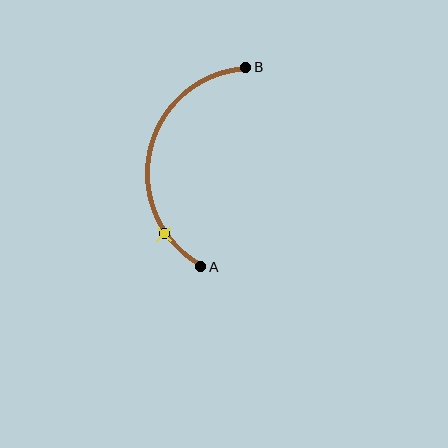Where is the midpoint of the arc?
The arc midpoint is the point on the curve farthest from the straight line joining A and B. It sits to the left of that line.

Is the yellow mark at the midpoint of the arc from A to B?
No. The yellow mark lies on the arc but is closer to endpoint A. The arc midpoint would be at the point on the curve equidistant along the arc from both A and B.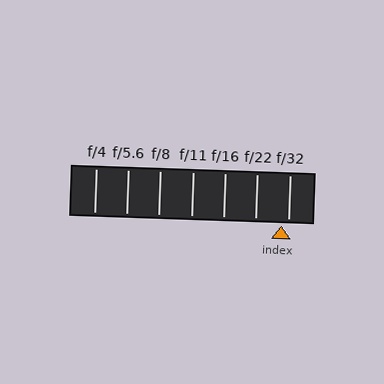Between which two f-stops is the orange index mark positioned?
The index mark is between f/22 and f/32.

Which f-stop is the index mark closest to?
The index mark is closest to f/32.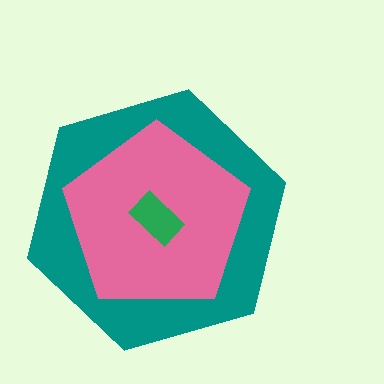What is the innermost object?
The green rectangle.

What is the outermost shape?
The teal hexagon.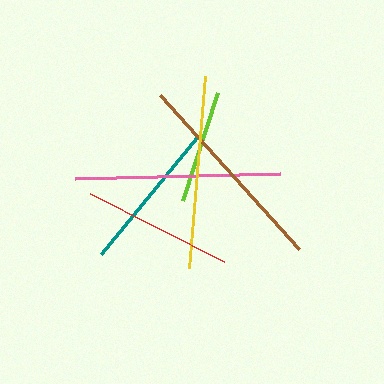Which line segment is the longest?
The brown line is the longest at approximately 208 pixels.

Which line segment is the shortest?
The lime line is the shortest at approximately 113 pixels.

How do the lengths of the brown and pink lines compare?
The brown and pink lines are approximately the same length.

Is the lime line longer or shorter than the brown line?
The brown line is longer than the lime line.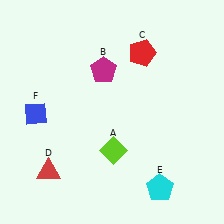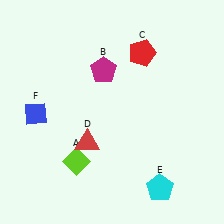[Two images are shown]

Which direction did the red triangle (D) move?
The red triangle (D) moved right.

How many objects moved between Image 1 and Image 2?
2 objects moved between the two images.